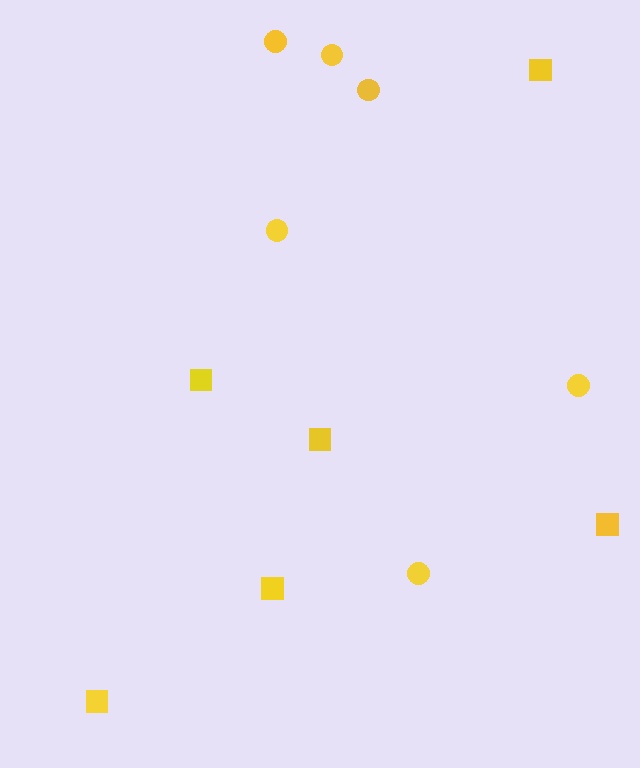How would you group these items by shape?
There are 2 groups: one group of circles (6) and one group of squares (6).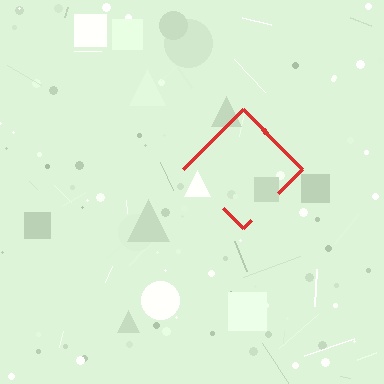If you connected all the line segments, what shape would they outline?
They would outline a diamond.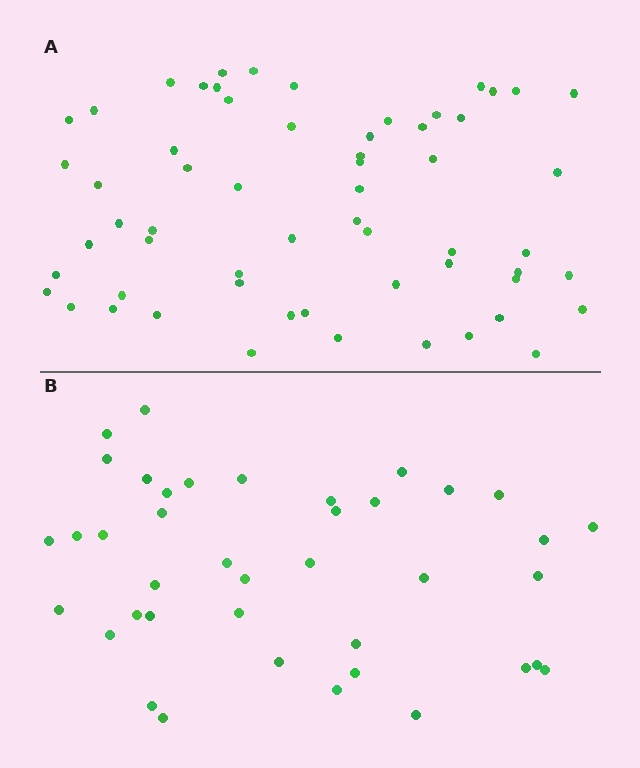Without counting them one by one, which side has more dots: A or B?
Region A (the top region) has more dots.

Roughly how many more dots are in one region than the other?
Region A has approximately 20 more dots than region B.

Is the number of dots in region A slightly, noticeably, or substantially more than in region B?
Region A has substantially more. The ratio is roughly 1.5 to 1.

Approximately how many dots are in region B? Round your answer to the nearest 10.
About 40 dots.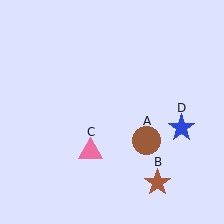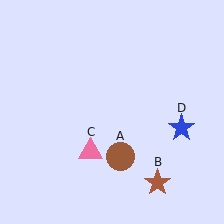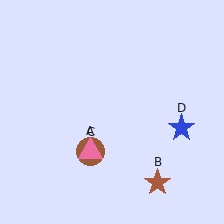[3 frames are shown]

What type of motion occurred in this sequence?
The brown circle (object A) rotated clockwise around the center of the scene.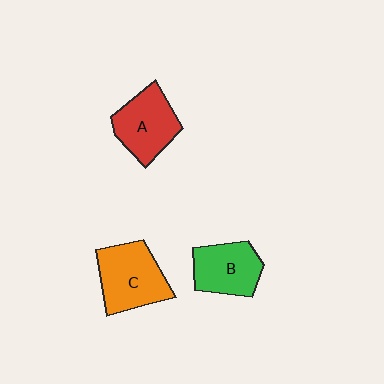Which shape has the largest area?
Shape C (orange).